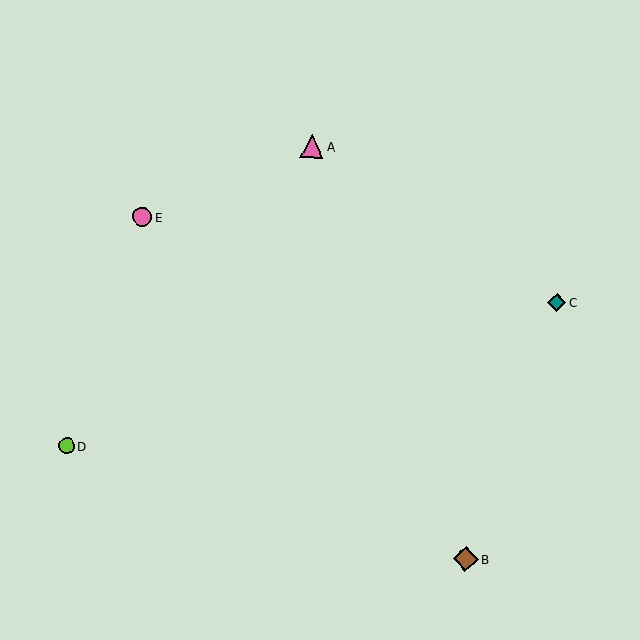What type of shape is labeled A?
Shape A is a pink triangle.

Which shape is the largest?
The brown diamond (labeled B) is the largest.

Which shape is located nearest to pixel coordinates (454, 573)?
The brown diamond (labeled B) at (466, 559) is nearest to that location.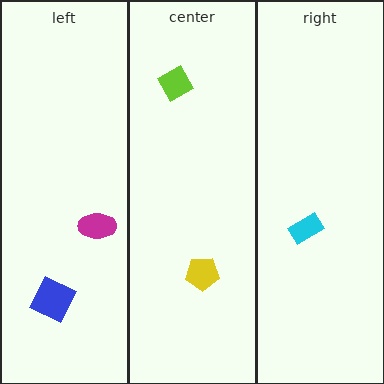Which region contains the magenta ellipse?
The left region.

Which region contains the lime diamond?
The center region.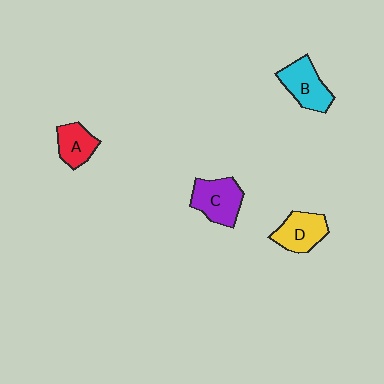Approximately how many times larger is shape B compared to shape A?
Approximately 1.3 times.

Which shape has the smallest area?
Shape A (red).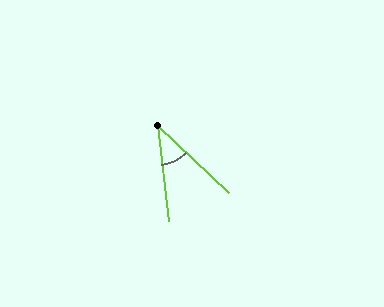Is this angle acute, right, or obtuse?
It is acute.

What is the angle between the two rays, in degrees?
Approximately 40 degrees.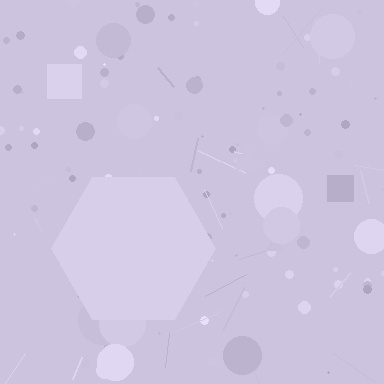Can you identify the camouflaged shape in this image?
The camouflaged shape is a hexagon.